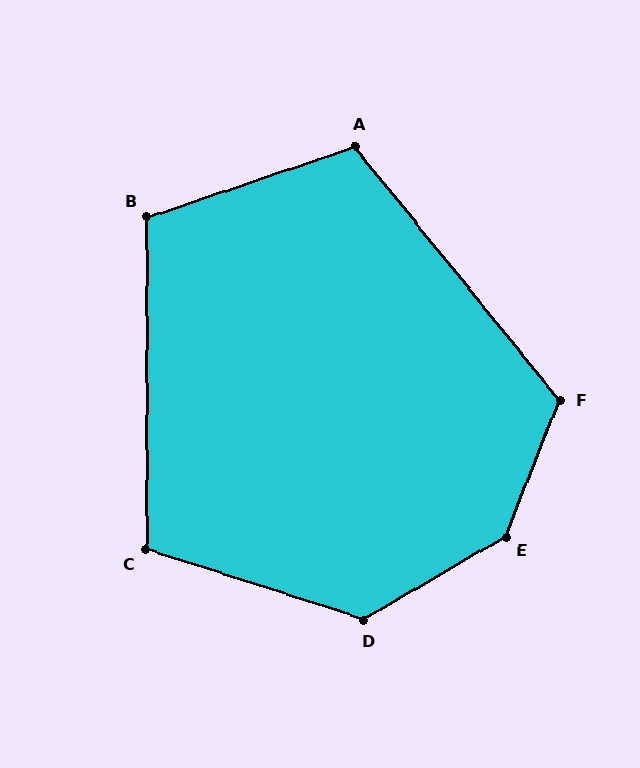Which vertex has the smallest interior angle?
C, at approximately 108 degrees.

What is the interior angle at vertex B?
Approximately 109 degrees (obtuse).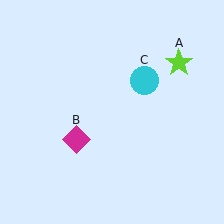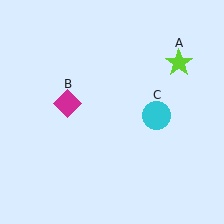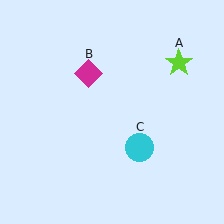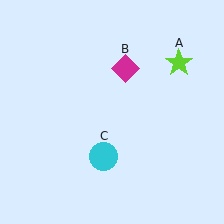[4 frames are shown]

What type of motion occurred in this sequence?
The magenta diamond (object B), cyan circle (object C) rotated clockwise around the center of the scene.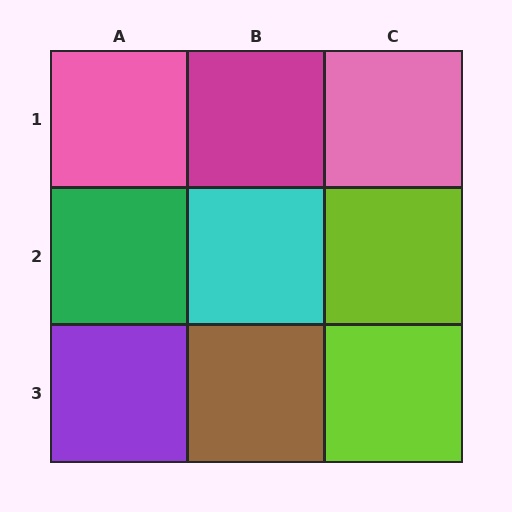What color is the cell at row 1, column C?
Pink.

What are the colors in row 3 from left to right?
Purple, brown, lime.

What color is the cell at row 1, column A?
Pink.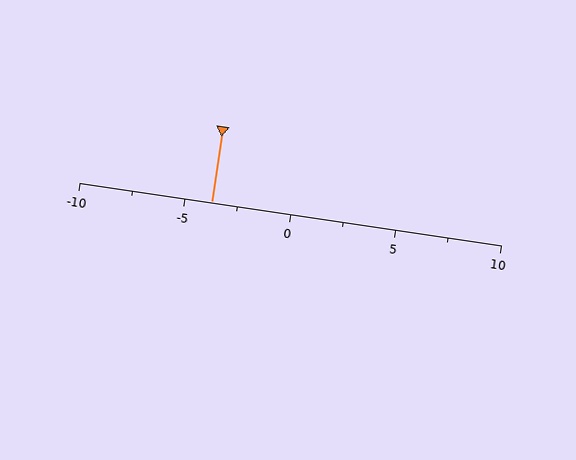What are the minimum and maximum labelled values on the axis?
The axis runs from -10 to 10.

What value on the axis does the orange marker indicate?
The marker indicates approximately -3.8.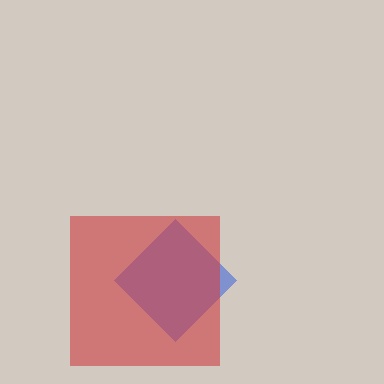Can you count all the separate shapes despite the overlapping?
Yes, there are 2 separate shapes.